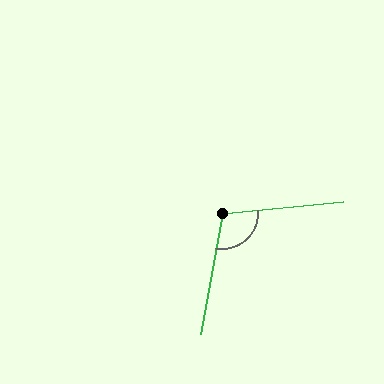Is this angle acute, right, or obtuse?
It is obtuse.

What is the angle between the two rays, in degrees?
Approximately 106 degrees.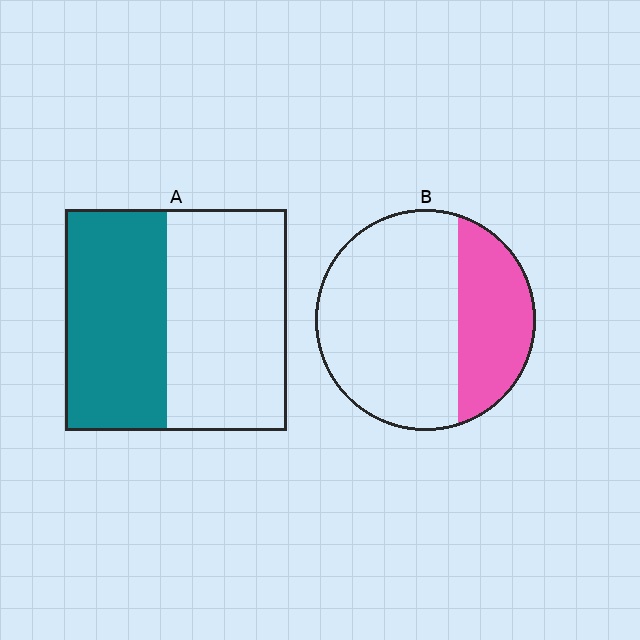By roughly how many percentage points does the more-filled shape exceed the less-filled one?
By roughly 15 percentage points (A over B).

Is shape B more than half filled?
No.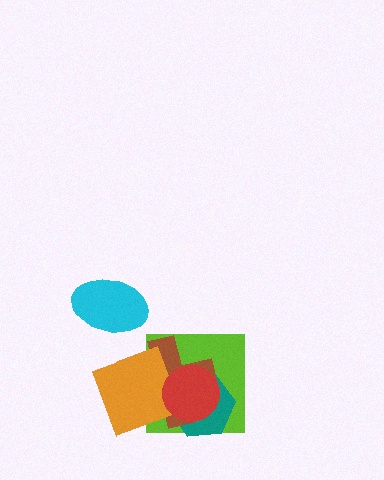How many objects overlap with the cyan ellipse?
0 objects overlap with the cyan ellipse.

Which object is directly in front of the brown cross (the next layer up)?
The orange diamond is directly in front of the brown cross.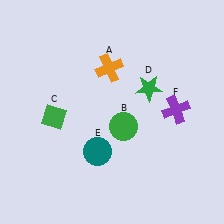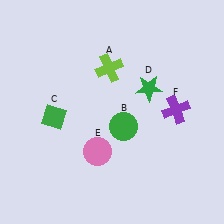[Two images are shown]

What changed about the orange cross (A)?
In Image 1, A is orange. In Image 2, it changed to lime.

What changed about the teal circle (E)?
In Image 1, E is teal. In Image 2, it changed to pink.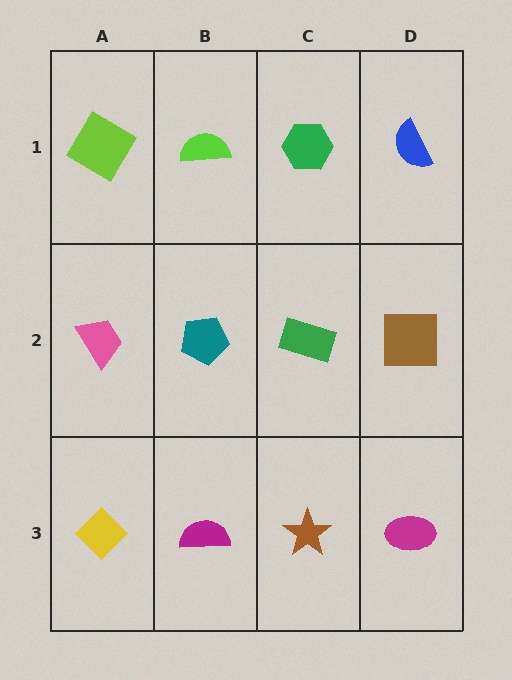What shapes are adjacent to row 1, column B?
A teal pentagon (row 2, column B), a lime diamond (row 1, column A), a green hexagon (row 1, column C).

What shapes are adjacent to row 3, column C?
A green rectangle (row 2, column C), a magenta semicircle (row 3, column B), a magenta ellipse (row 3, column D).